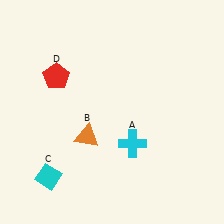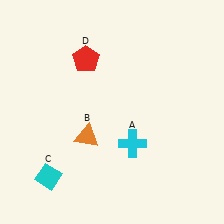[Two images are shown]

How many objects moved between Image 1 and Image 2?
1 object moved between the two images.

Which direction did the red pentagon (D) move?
The red pentagon (D) moved right.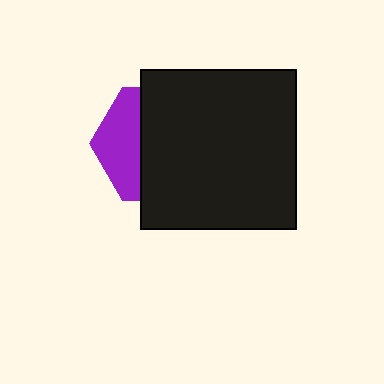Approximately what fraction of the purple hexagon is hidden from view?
Roughly 66% of the purple hexagon is hidden behind the black rectangle.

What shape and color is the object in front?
The object in front is a black rectangle.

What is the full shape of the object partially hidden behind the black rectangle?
The partially hidden object is a purple hexagon.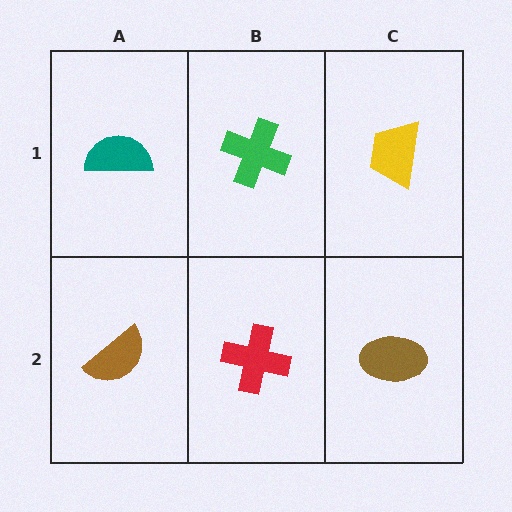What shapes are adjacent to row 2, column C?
A yellow trapezoid (row 1, column C), a red cross (row 2, column B).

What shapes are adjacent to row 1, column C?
A brown ellipse (row 2, column C), a green cross (row 1, column B).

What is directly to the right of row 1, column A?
A green cross.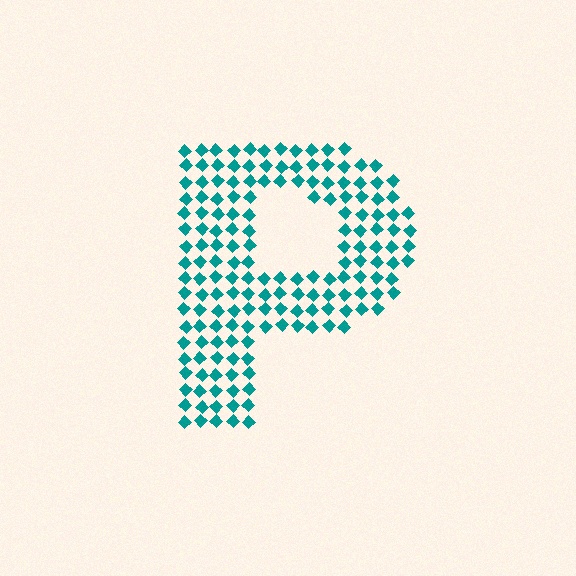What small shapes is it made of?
It is made of small diamonds.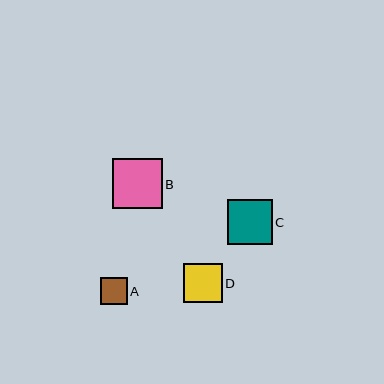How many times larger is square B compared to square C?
Square B is approximately 1.1 times the size of square C.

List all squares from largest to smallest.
From largest to smallest: B, C, D, A.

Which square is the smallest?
Square A is the smallest with a size of approximately 27 pixels.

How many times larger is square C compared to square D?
Square C is approximately 1.2 times the size of square D.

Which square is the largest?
Square B is the largest with a size of approximately 50 pixels.